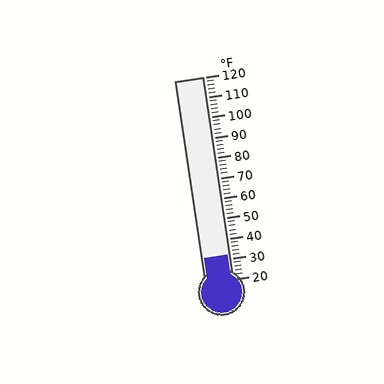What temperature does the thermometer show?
The thermometer shows approximately 32°F.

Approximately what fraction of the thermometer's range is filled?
The thermometer is filled to approximately 10% of its range.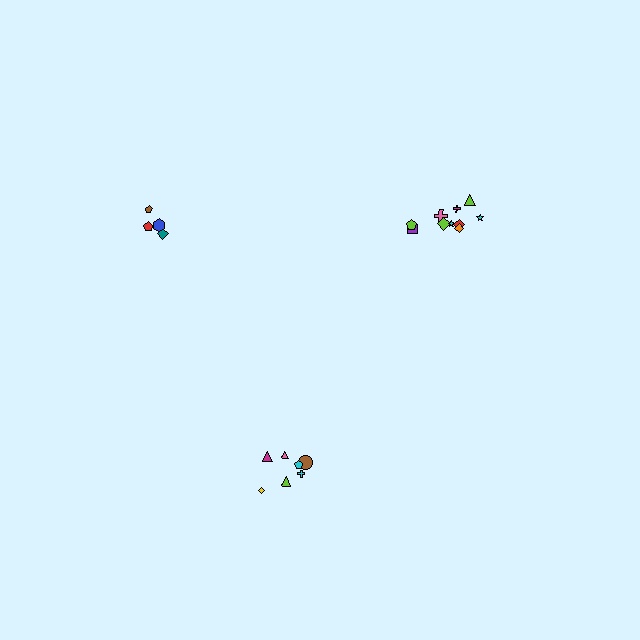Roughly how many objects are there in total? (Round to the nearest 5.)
Roughly 20 objects in total.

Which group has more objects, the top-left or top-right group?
The top-right group.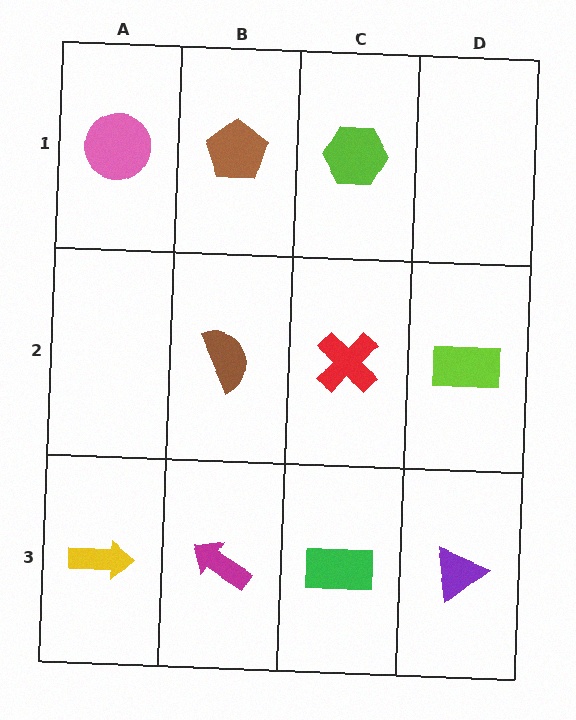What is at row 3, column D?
A purple triangle.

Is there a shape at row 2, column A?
No, that cell is empty.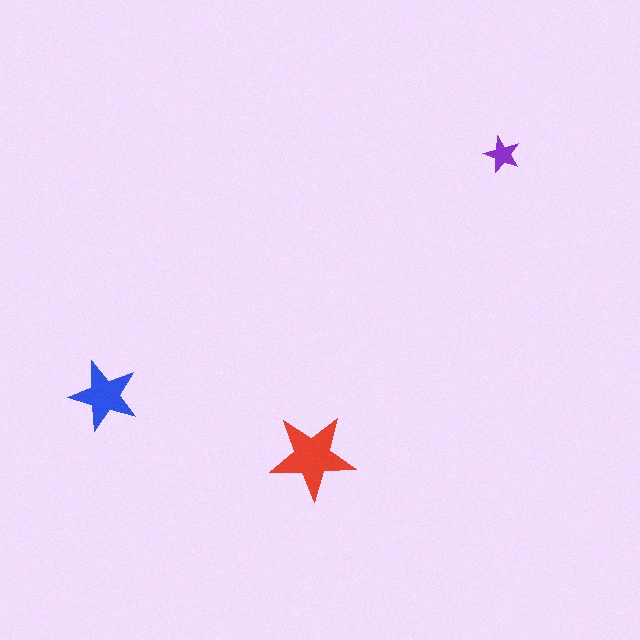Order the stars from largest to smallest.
the red one, the blue one, the purple one.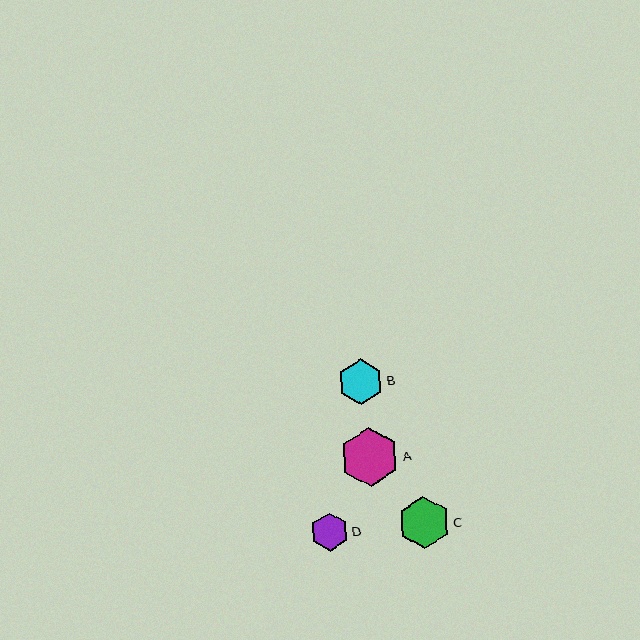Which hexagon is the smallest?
Hexagon D is the smallest with a size of approximately 38 pixels.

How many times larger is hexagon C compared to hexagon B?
Hexagon C is approximately 1.1 times the size of hexagon B.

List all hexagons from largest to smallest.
From largest to smallest: A, C, B, D.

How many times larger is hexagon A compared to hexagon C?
Hexagon A is approximately 1.1 times the size of hexagon C.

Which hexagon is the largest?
Hexagon A is the largest with a size of approximately 59 pixels.